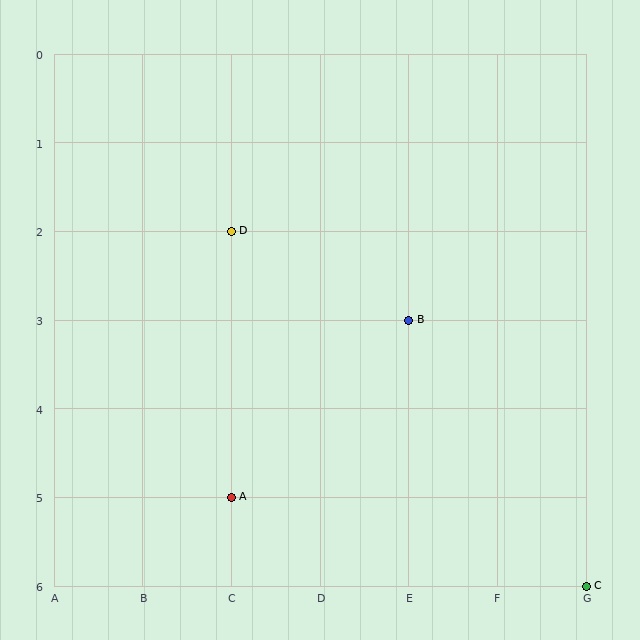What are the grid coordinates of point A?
Point A is at grid coordinates (C, 5).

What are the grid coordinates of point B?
Point B is at grid coordinates (E, 3).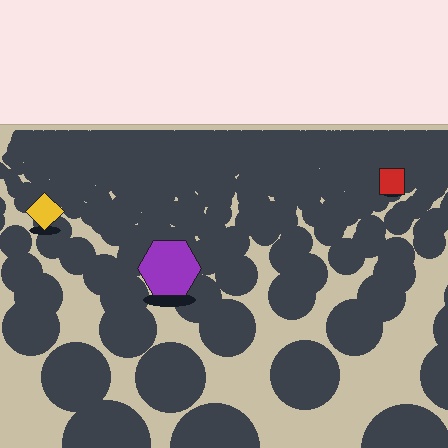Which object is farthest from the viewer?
The red square is farthest from the viewer. It appears smaller and the ground texture around it is denser.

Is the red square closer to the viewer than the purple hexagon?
No. The purple hexagon is closer — you can tell from the texture gradient: the ground texture is coarser near it.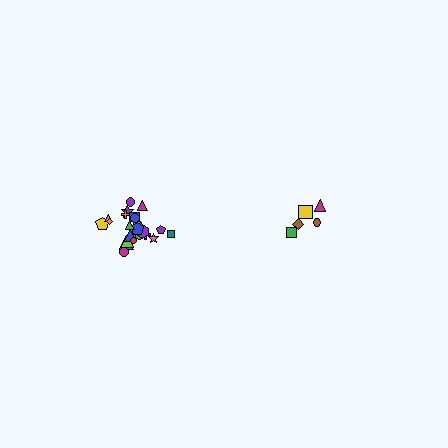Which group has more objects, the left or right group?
The left group.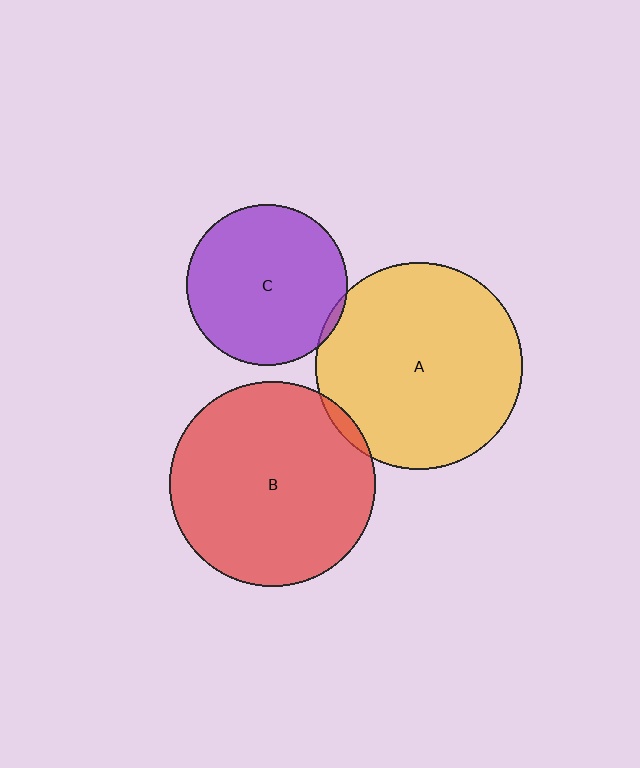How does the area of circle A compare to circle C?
Approximately 1.7 times.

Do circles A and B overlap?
Yes.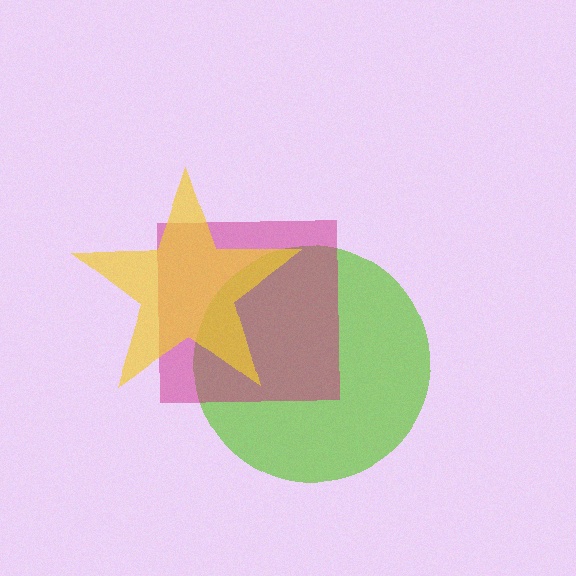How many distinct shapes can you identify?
There are 3 distinct shapes: a lime circle, a magenta square, a yellow star.